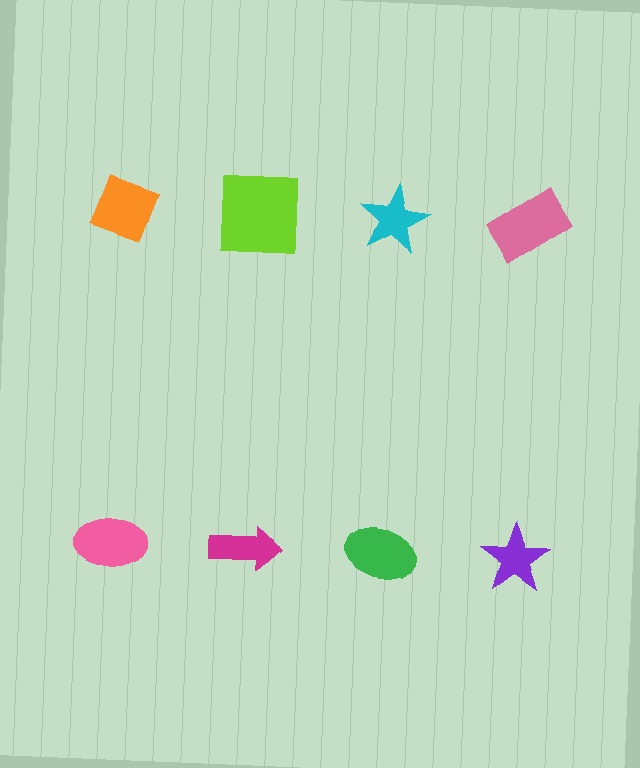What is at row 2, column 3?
A green ellipse.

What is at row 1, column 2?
A lime square.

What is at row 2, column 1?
A pink ellipse.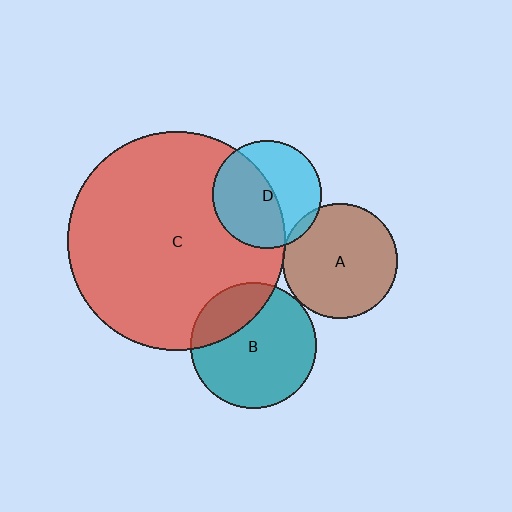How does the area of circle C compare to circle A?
Approximately 3.6 times.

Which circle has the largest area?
Circle C (red).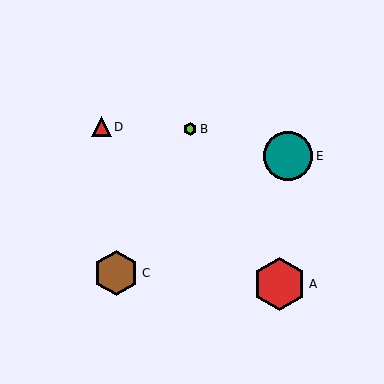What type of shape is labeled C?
Shape C is a brown hexagon.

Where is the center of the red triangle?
The center of the red triangle is at (101, 127).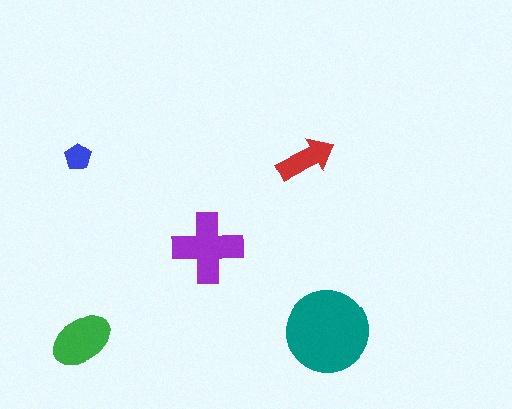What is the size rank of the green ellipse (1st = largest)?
3rd.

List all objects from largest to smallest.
The teal circle, the purple cross, the green ellipse, the red arrow, the blue pentagon.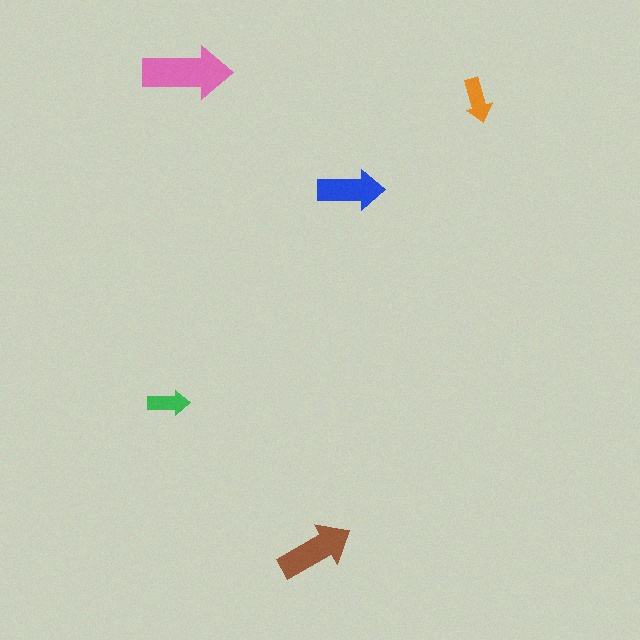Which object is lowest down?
The brown arrow is bottommost.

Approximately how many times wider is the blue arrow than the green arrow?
About 1.5 times wider.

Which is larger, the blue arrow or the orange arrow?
The blue one.